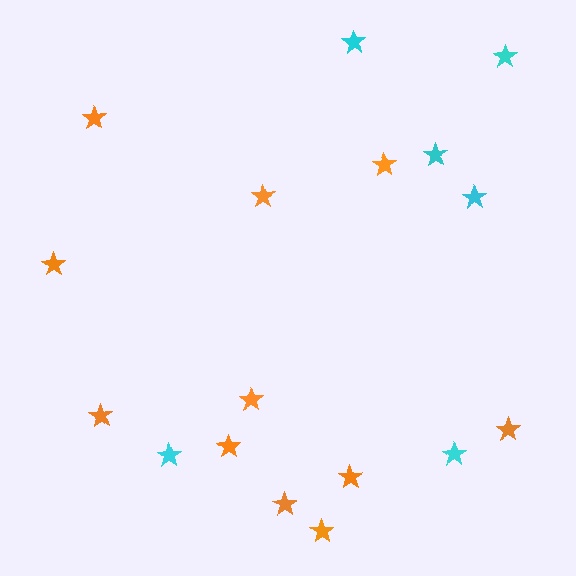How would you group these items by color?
There are 2 groups: one group of orange stars (11) and one group of cyan stars (6).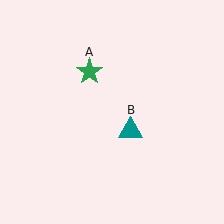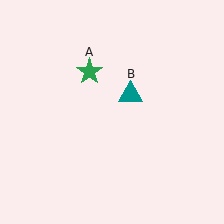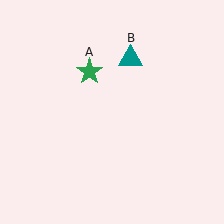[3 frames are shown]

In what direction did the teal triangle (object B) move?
The teal triangle (object B) moved up.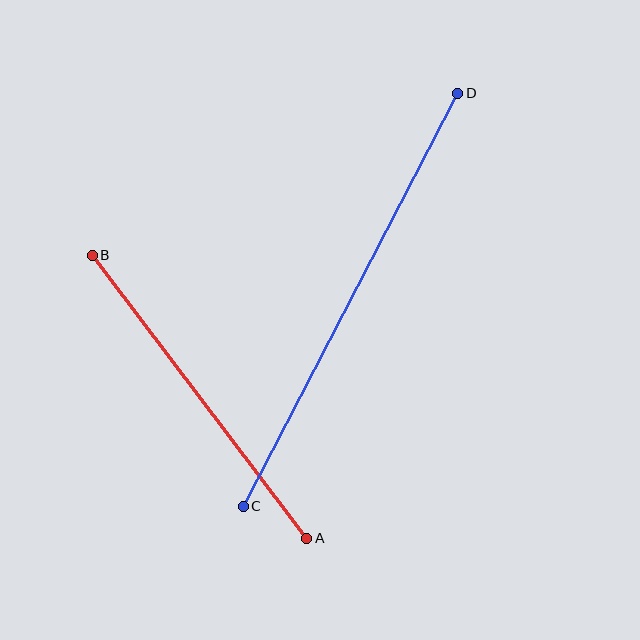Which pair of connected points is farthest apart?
Points C and D are farthest apart.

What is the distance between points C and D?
The distance is approximately 465 pixels.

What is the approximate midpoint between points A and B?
The midpoint is at approximately (200, 397) pixels.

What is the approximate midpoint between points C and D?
The midpoint is at approximately (350, 300) pixels.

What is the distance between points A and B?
The distance is approximately 355 pixels.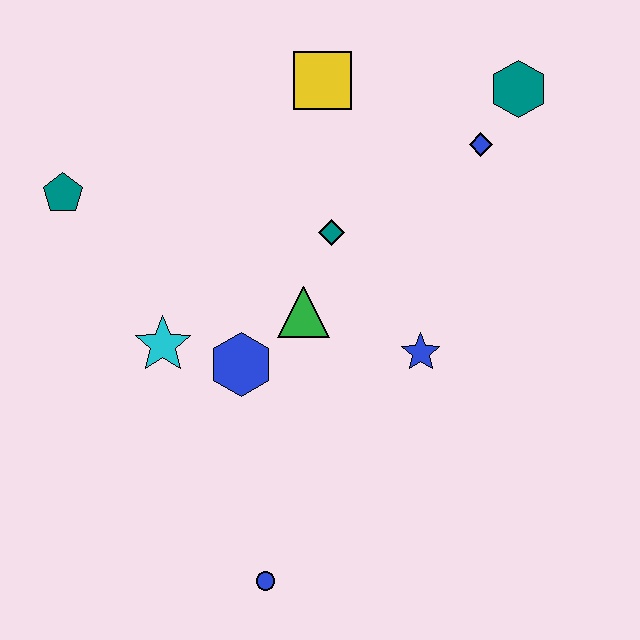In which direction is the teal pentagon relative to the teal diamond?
The teal pentagon is to the left of the teal diamond.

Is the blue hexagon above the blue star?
No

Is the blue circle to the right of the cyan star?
Yes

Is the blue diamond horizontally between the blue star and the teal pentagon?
No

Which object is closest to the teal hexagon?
The blue diamond is closest to the teal hexagon.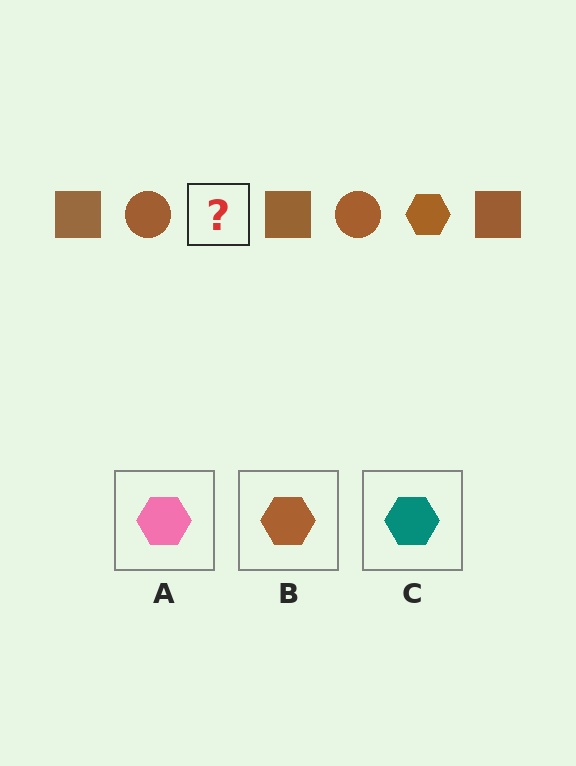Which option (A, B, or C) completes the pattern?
B.